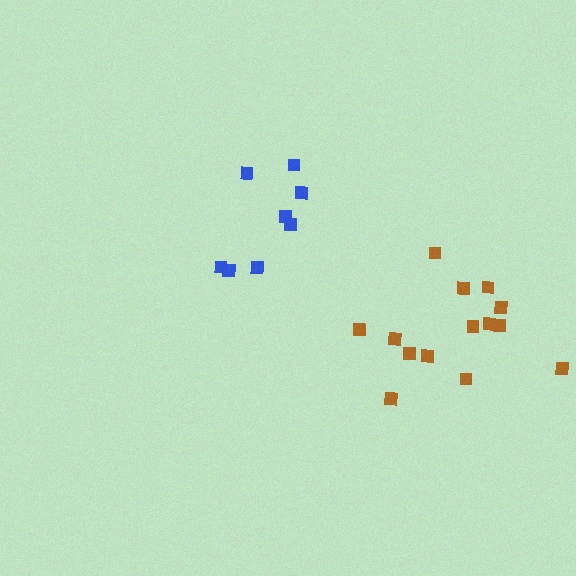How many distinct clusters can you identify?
There are 2 distinct clusters.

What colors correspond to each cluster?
The clusters are colored: brown, blue.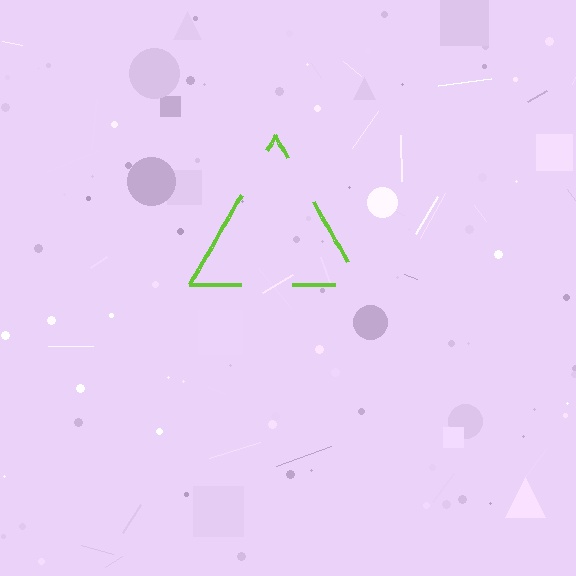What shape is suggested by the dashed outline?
The dashed outline suggests a triangle.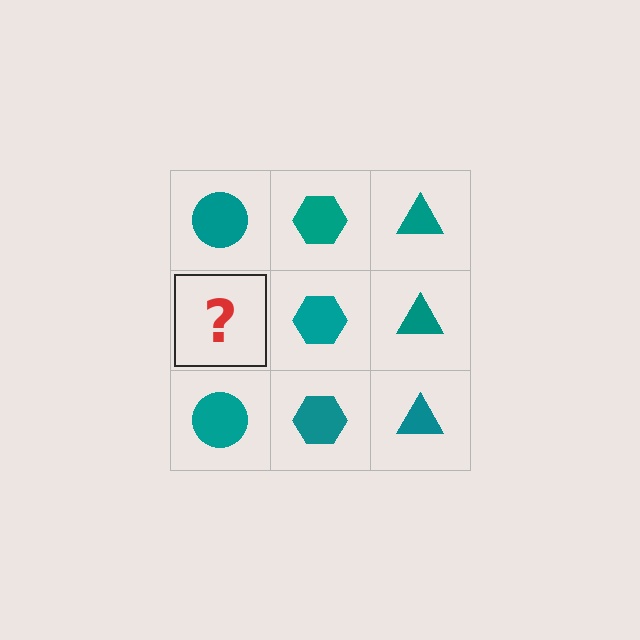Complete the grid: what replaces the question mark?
The question mark should be replaced with a teal circle.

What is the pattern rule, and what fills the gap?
The rule is that each column has a consistent shape. The gap should be filled with a teal circle.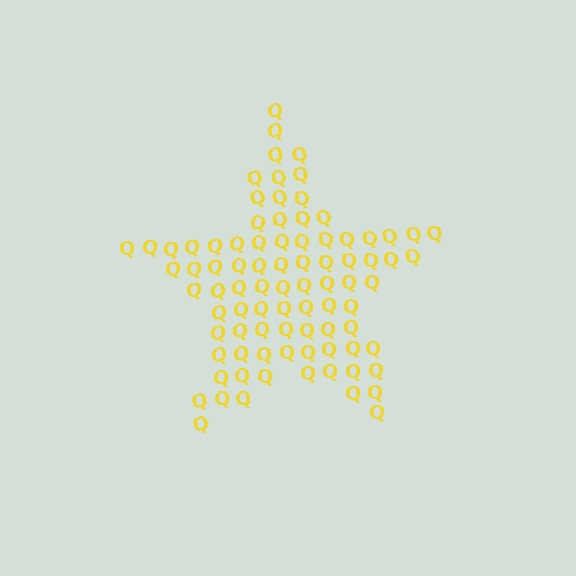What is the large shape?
The large shape is a star.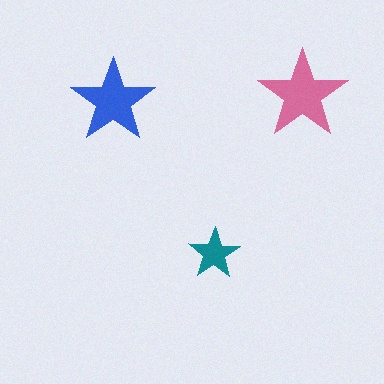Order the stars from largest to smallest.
the pink one, the blue one, the teal one.